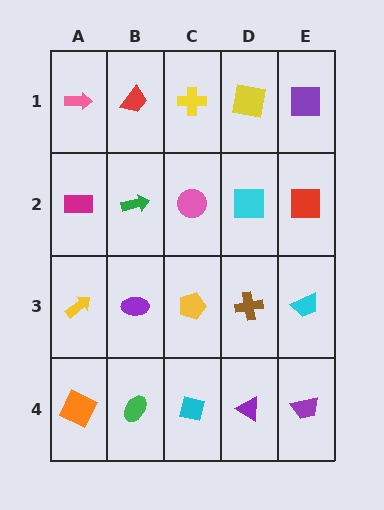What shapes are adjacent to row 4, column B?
A purple ellipse (row 3, column B), an orange square (row 4, column A), a cyan square (row 4, column C).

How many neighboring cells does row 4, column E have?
2.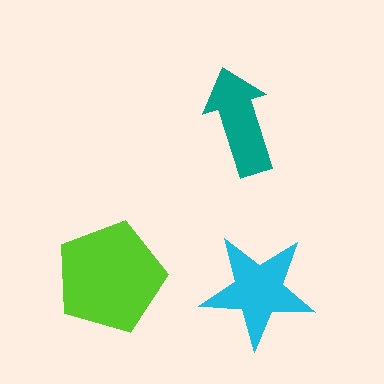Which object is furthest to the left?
The lime pentagon is leftmost.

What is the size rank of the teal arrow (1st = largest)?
3rd.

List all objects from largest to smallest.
The lime pentagon, the cyan star, the teal arrow.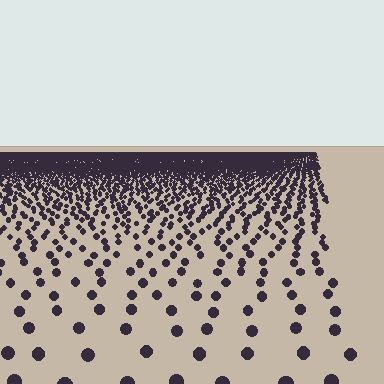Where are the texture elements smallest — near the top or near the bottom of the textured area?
Near the top.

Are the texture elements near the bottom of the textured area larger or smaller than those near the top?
Larger. Near the bottom, elements are closer to the viewer and appear at a bigger on-screen size.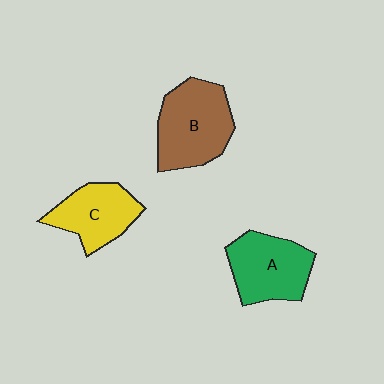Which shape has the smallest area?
Shape C (yellow).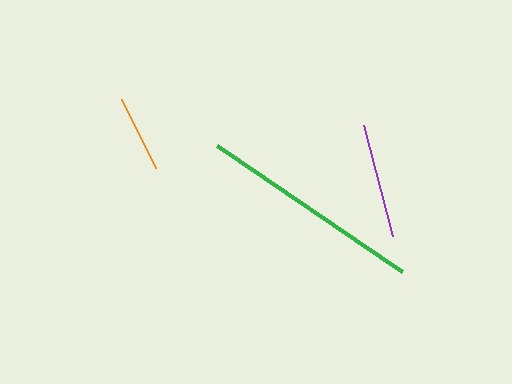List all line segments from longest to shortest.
From longest to shortest: green, purple, orange.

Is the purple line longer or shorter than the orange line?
The purple line is longer than the orange line.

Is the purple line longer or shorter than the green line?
The green line is longer than the purple line.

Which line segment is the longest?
The green line is the longest at approximately 224 pixels.